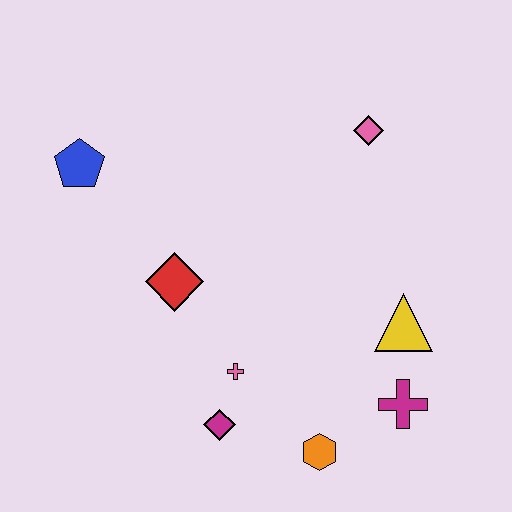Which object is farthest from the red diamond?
The magenta cross is farthest from the red diamond.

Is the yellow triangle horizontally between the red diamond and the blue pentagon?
No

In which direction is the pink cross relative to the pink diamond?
The pink cross is below the pink diamond.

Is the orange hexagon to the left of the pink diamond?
Yes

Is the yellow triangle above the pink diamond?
No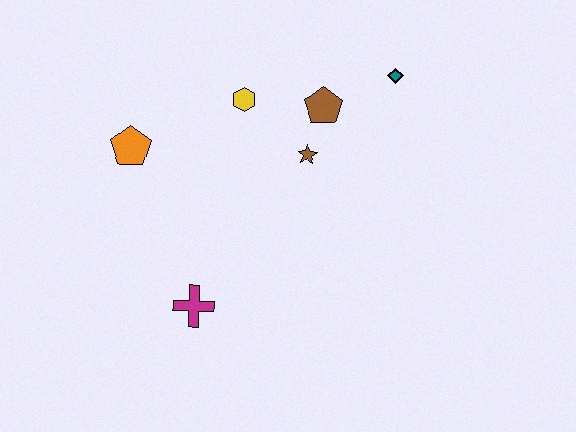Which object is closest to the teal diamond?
The brown pentagon is closest to the teal diamond.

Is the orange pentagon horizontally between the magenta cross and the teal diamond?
No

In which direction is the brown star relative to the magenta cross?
The brown star is above the magenta cross.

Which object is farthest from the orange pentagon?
The teal diamond is farthest from the orange pentagon.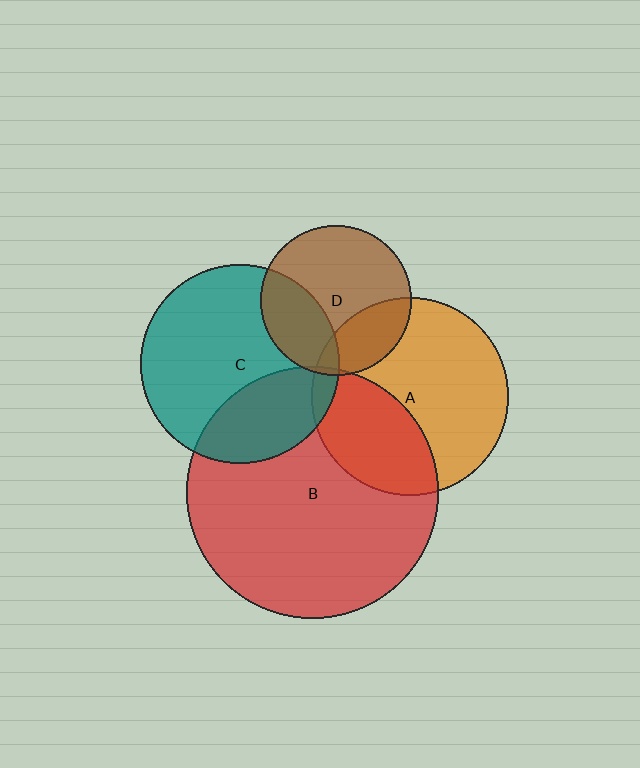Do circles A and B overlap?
Yes.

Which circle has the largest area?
Circle B (red).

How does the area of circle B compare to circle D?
Approximately 2.8 times.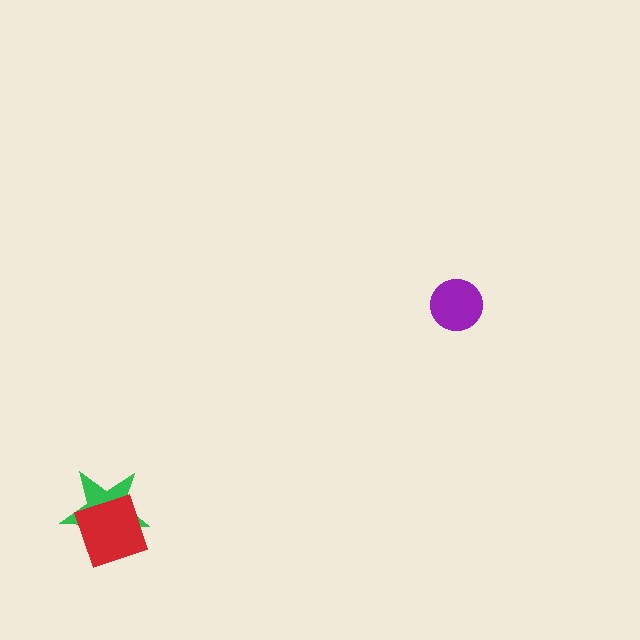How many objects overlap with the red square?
1 object overlaps with the red square.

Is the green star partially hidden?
Yes, it is partially covered by another shape.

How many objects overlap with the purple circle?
0 objects overlap with the purple circle.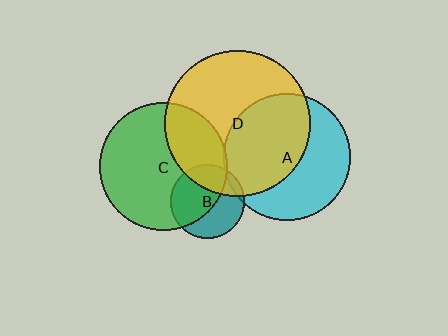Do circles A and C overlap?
Yes.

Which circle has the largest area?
Circle D (yellow).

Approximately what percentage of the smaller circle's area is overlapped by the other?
Approximately 5%.